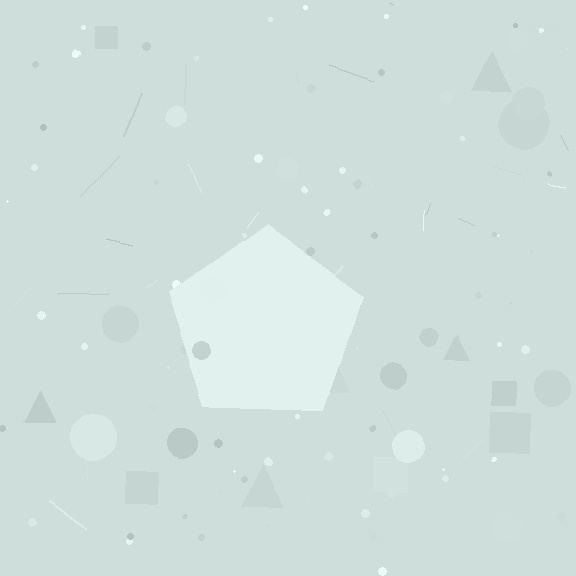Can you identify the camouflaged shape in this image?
The camouflaged shape is a pentagon.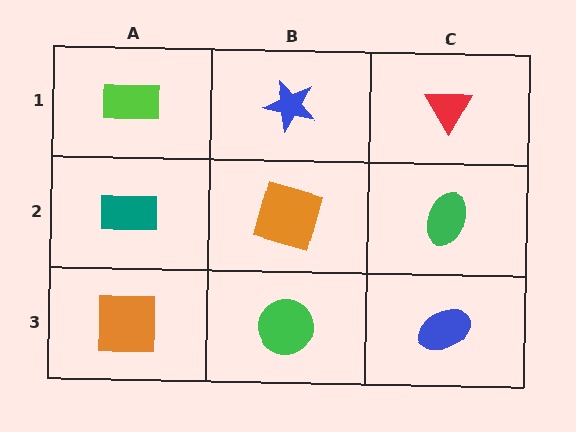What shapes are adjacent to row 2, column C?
A red triangle (row 1, column C), a blue ellipse (row 3, column C), an orange square (row 2, column B).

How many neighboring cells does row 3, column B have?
3.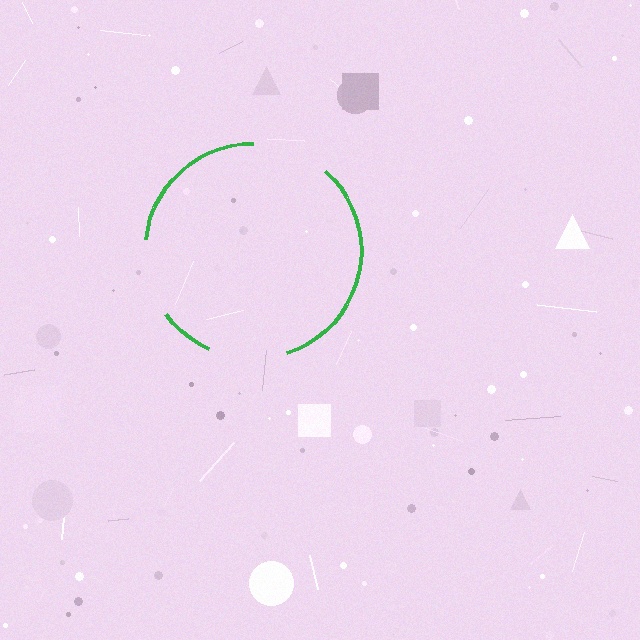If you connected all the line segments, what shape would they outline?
They would outline a circle.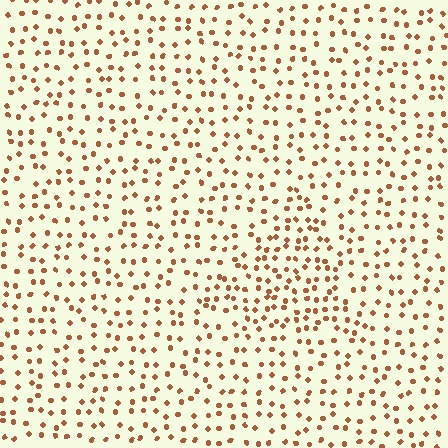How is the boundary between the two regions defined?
The boundary is defined by a change in element density (approximately 1.6x ratio). All elements are the same color, size, and shape.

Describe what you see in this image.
The image contains small brown elements arranged at two different densities. A triangle-shaped region is visible where the elements are more densely packed than the surrounding area.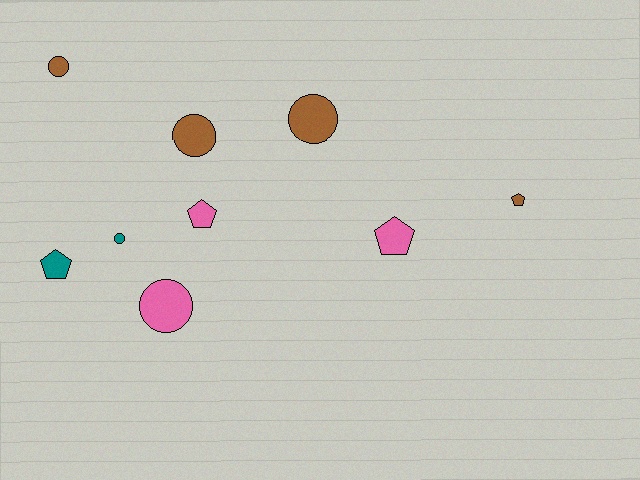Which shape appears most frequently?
Circle, with 5 objects.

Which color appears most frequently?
Brown, with 4 objects.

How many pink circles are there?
There is 1 pink circle.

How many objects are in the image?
There are 9 objects.